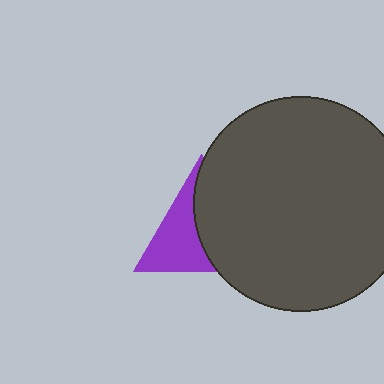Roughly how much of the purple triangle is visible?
About half of it is visible (roughly 46%).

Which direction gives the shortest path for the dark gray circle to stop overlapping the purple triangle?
Moving right gives the shortest separation.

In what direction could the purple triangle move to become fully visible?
The purple triangle could move left. That would shift it out from behind the dark gray circle entirely.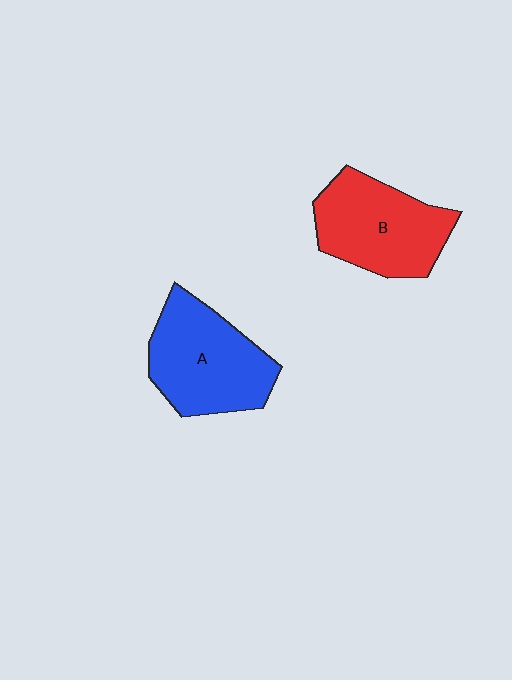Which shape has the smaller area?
Shape B (red).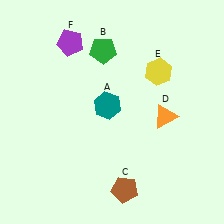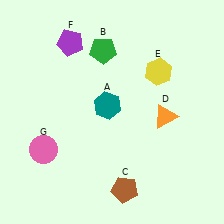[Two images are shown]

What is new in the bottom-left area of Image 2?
A pink circle (G) was added in the bottom-left area of Image 2.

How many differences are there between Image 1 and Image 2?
There is 1 difference between the two images.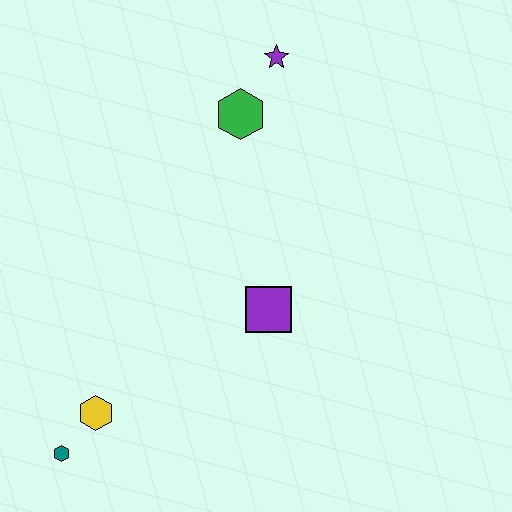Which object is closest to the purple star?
The green hexagon is closest to the purple star.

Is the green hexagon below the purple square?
No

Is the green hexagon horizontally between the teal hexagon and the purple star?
Yes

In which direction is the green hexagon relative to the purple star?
The green hexagon is below the purple star.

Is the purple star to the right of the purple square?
Yes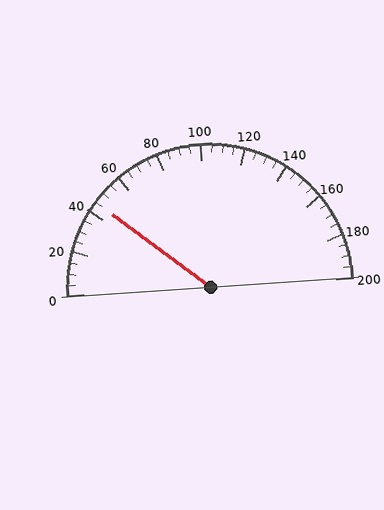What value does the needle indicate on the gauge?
The needle indicates approximately 45.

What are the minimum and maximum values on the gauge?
The gauge ranges from 0 to 200.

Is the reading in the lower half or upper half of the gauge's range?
The reading is in the lower half of the range (0 to 200).